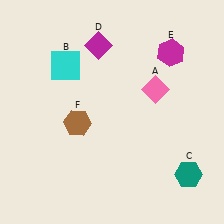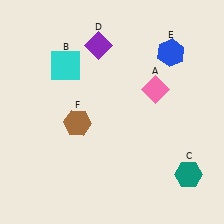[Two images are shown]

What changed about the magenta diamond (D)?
In Image 1, D is magenta. In Image 2, it changed to purple.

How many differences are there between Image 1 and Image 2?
There are 2 differences between the two images.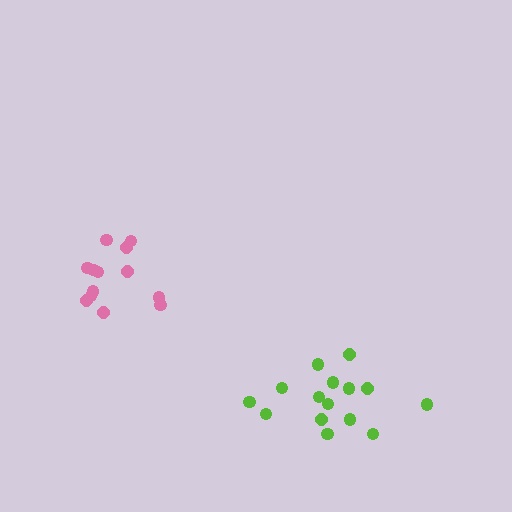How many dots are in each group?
Group 1: 15 dots, Group 2: 13 dots (28 total).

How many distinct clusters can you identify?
There are 2 distinct clusters.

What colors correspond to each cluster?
The clusters are colored: lime, pink.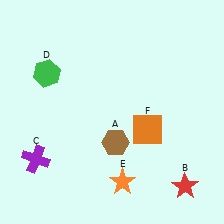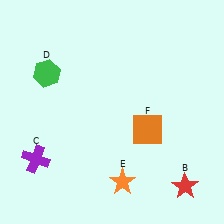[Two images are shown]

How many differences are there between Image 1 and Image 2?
There is 1 difference between the two images.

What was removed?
The brown hexagon (A) was removed in Image 2.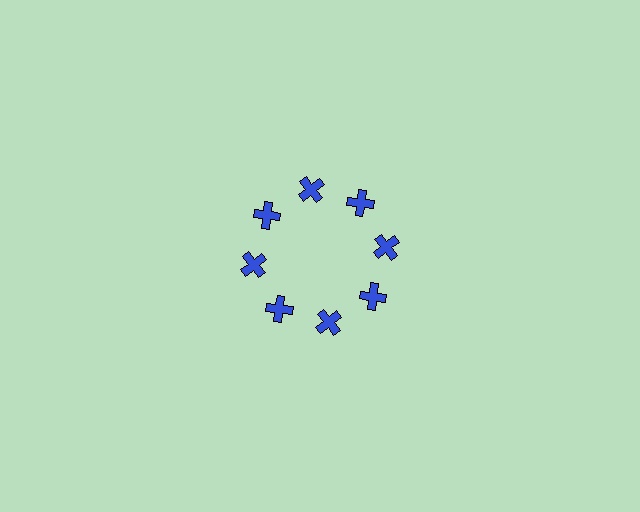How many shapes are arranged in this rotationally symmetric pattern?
There are 8 shapes, arranged in 8 groups of 1.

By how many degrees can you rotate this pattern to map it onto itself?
The pattern maps onto itself every 45 degrees of rotation.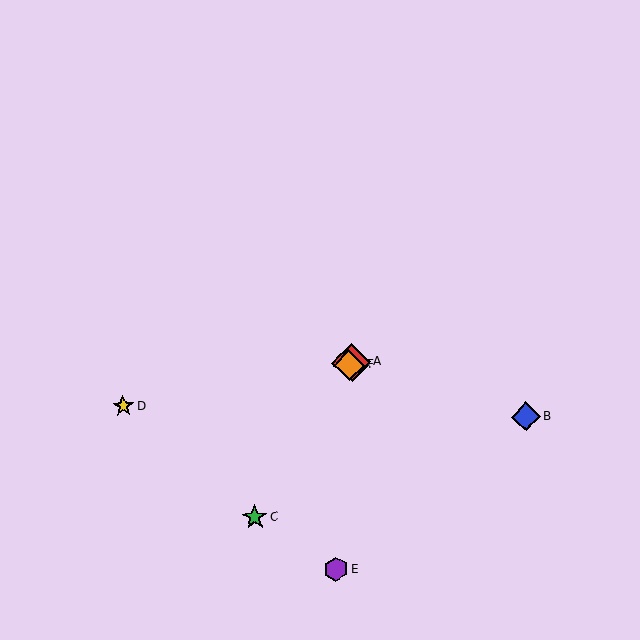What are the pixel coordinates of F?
Object F is at (349, 365).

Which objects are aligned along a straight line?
Objects A, C, F are aligned along a straight line.